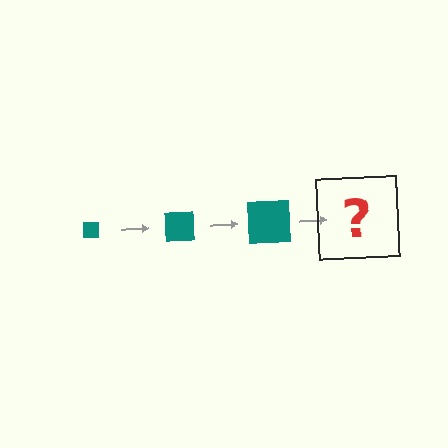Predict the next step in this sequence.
The next step is a teal square, larger than the previous one.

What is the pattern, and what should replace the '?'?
The pattern is that the square gets progressively larger each step. The '?' should be a teal square, larger than the previous one.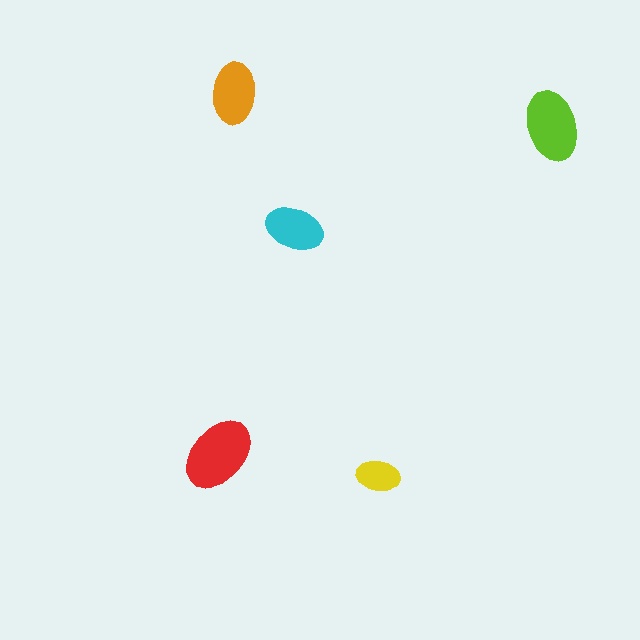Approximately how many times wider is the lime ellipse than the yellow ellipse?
About 1.5 times wider.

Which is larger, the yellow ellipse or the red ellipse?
The red one.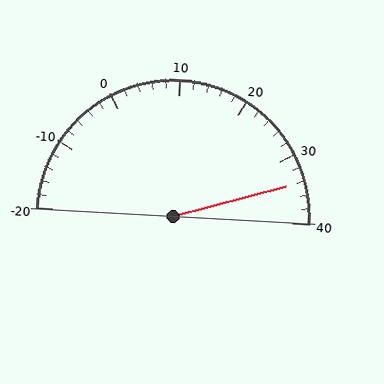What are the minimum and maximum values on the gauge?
The gauge ranges from -20 to 40.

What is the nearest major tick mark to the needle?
The nearest major tick mark is 30.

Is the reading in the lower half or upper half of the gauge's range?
The reading is in the upper half of the range (-20 to 40).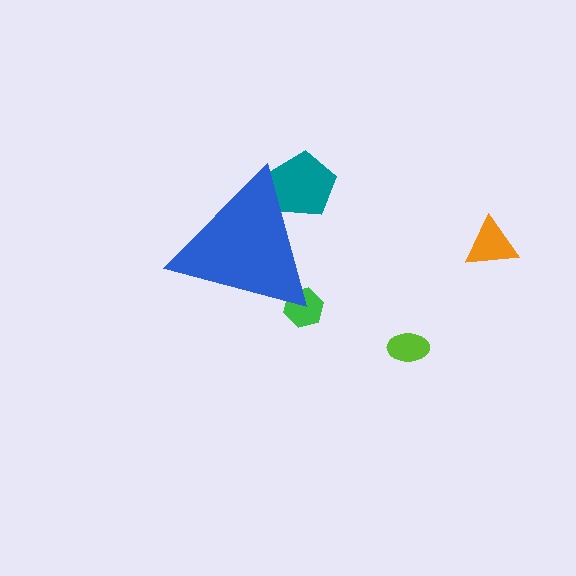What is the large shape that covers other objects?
A blue triangle.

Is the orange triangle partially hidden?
No, the orange triangle is fully visible.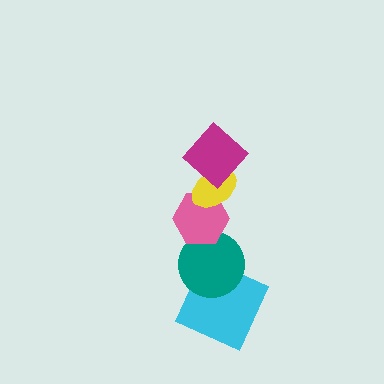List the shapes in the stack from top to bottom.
From top to bottom: the magenta diamond, the yellow ellipse, the pink hexagon, the teal circle, the cyan square.